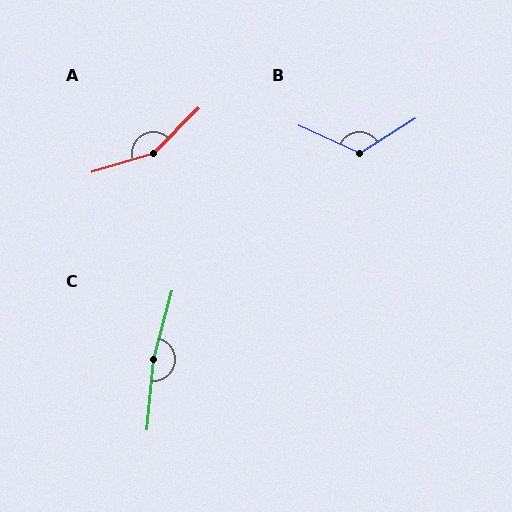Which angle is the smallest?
B, at approximately 123 degrees.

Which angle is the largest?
C, at approximately 170 degrees.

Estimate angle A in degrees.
Approximately 152 degrees.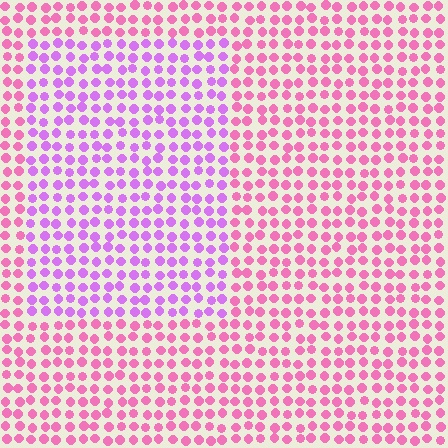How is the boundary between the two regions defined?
The boundary is defined purely by a slight shift in hue (about 40 degrees). Spacing, size, and orientation are identical on both sides.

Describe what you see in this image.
The image is filled with small pink elements in a uniform arrangement. A rectangle-shaped region is visible where the elements are tinted to a slightly different hue, forming a subtle color boundary.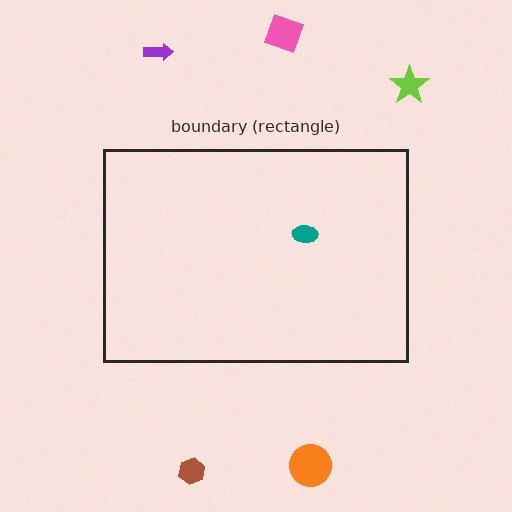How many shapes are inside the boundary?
1 inside, 5 outside.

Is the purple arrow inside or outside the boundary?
Outside.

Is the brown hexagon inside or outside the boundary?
Outside.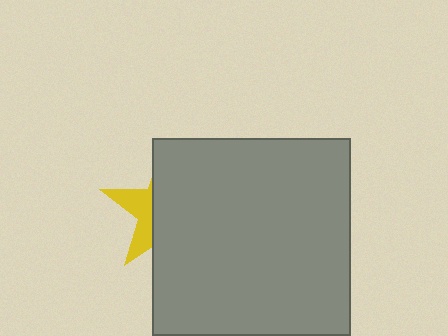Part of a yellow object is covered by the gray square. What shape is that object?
It is a star.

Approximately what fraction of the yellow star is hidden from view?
Roughly 69% of the yellow star is hidden behind the gray square.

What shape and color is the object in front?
The object in front is a gray square.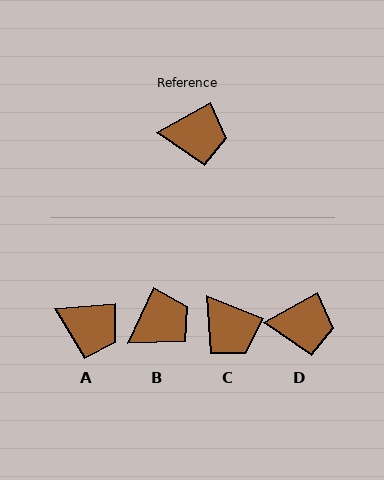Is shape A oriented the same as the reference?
No, it is off by about 24 degrees.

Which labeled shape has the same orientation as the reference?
D.